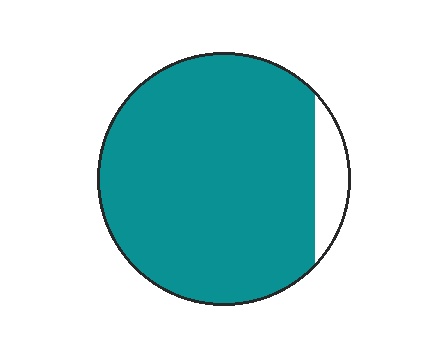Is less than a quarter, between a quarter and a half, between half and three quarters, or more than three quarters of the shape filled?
More than three quarters.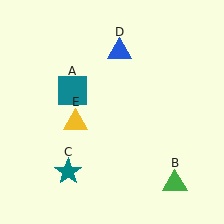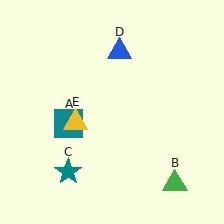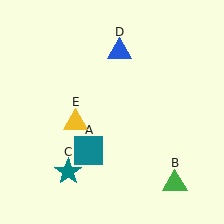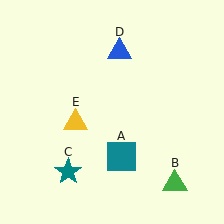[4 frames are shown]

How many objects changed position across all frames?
1 object changed position: teal square (object A).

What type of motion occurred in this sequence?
The teal square (object A) rotated counterclockwise around the center of the scene.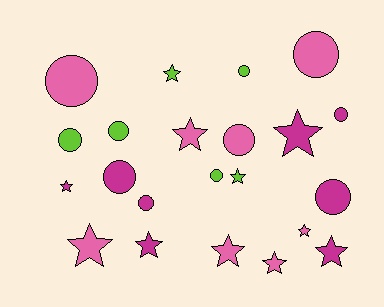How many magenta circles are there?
There are 4 magenta circles.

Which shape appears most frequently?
Star, with 11 objects.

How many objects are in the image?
There are 22 objects.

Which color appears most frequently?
Magenta, with 8 objects.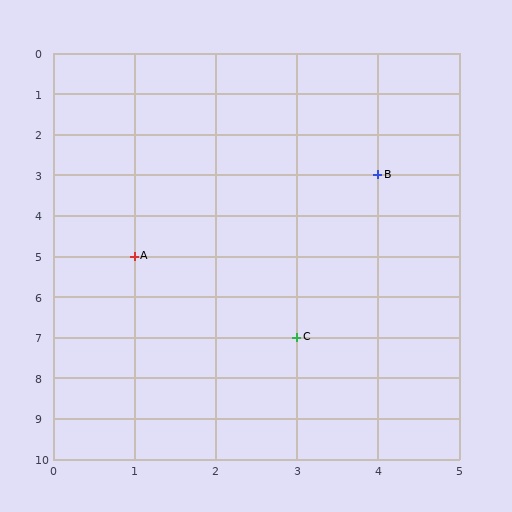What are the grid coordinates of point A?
Point A is at grid coordinates (1, 5).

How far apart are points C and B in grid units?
Points C and B are 1 column and 4 rows apart (about 4.1 grid units diagonally).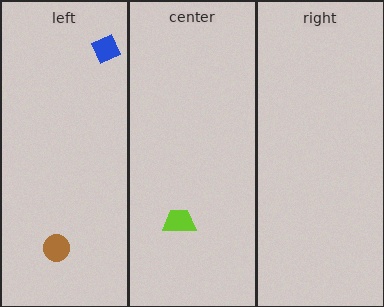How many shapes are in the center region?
1.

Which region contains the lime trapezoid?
The center region.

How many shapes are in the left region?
2.